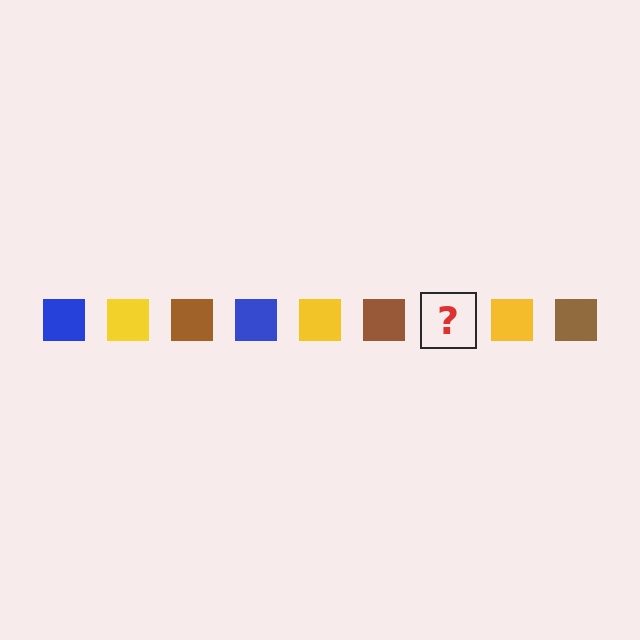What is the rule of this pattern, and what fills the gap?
The rule is that the pattern cycles through blue, yellow, brown squares. The gap should be filled with a blue square.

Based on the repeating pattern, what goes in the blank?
The blank should be a blue square.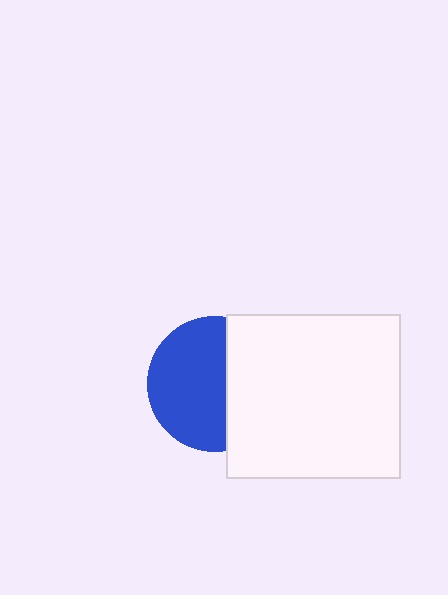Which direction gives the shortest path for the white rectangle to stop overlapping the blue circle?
Moving right gives the shortest separation.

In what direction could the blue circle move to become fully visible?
The blue circle could move left. That would shift it out from behind the white rectangle entirely.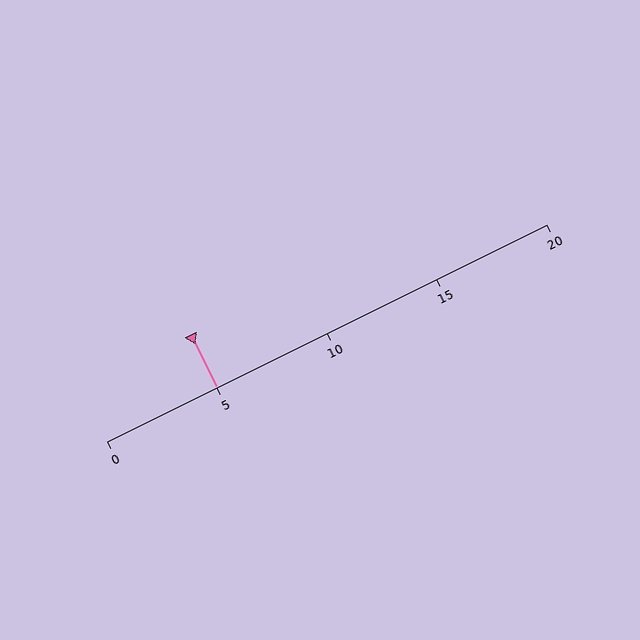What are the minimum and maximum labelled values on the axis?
The axis runs from 0 to 20.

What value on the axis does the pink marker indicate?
The marker indicates approximately 5.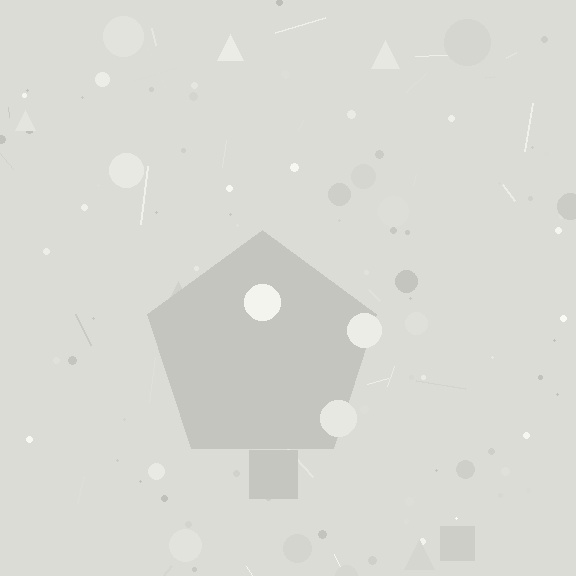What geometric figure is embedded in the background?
A pentagon is embedded in the background.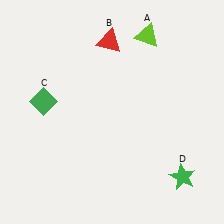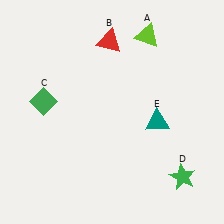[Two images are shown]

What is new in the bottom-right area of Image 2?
A teal triangle (E) was added in the bottom-right area of Image 2.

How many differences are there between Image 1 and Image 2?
There is 1 difference between the two images.